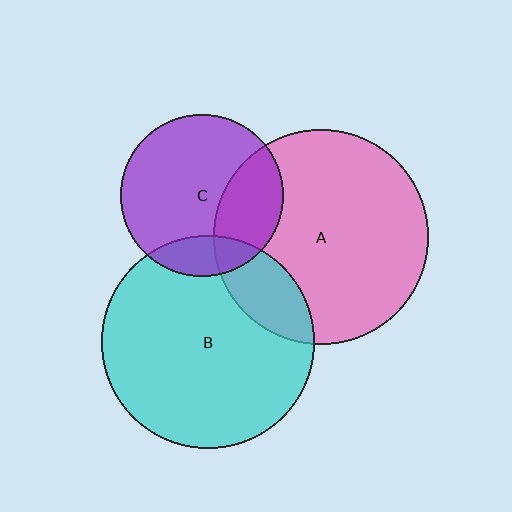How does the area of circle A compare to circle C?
Approximately 1.7 times.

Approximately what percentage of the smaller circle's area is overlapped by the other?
Approximately 15%.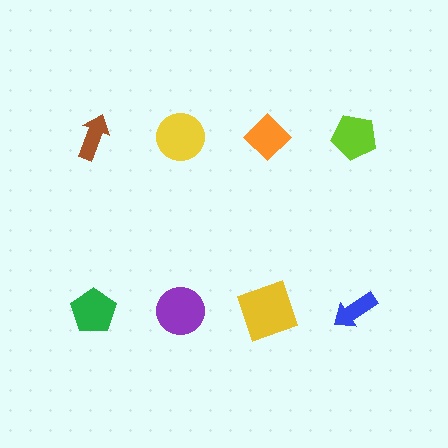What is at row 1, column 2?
A yellow circle.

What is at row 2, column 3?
A yellow square.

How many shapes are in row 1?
4 shapes.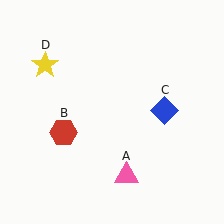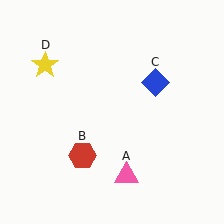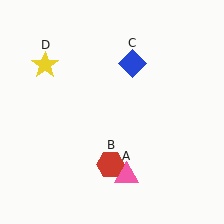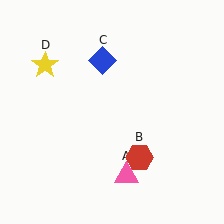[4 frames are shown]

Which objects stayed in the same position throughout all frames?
Pink triangle (object A) and yellow star (object D) remained stationary.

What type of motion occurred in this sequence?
The red hexagon (object B), blue diamond (object C) rotated counterclockwise around the center of the scene.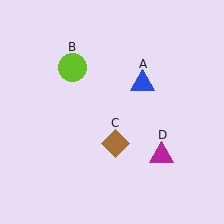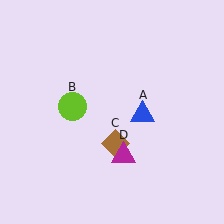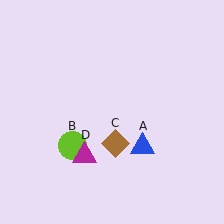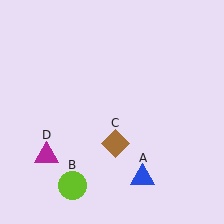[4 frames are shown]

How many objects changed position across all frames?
3 objects changed position: blue triangle (object A), lime circle (object B), magenta triangle (object D).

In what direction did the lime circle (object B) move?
The lime circle (object B) moved down.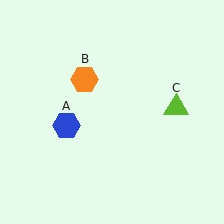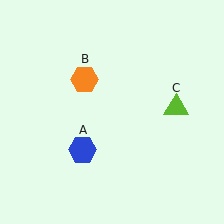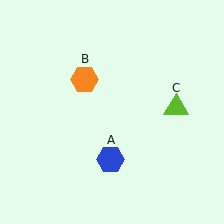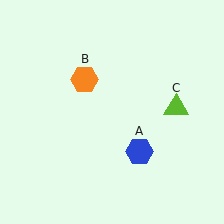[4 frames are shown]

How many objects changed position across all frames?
1 object changed position: blue hexagon (object A).